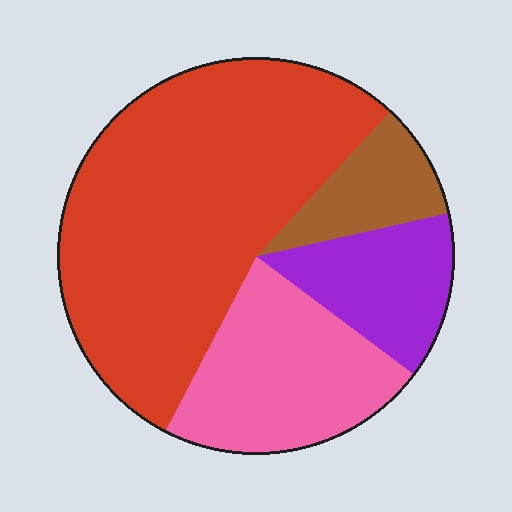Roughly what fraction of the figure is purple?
Purple takes up about one eighth (1/8) of the figure.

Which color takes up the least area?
Brown, at roughly 10%.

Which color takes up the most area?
Red, at roughly 55%.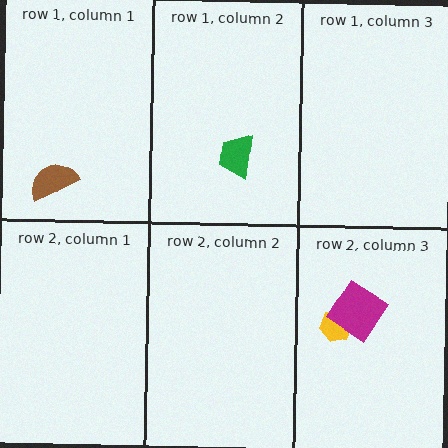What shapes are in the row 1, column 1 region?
The brown semicircle.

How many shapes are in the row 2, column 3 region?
2.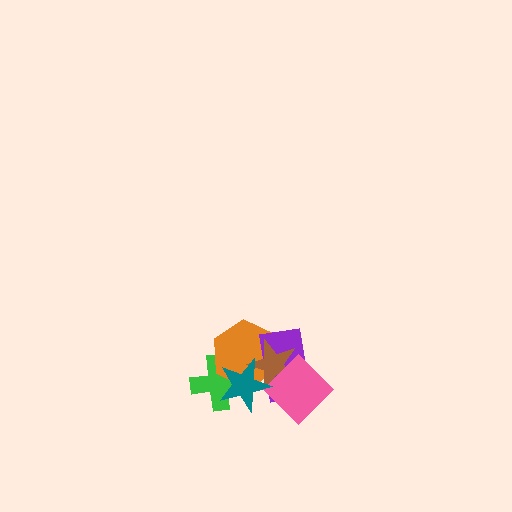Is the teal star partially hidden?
No, no other shape covers it.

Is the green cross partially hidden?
Yes, it is partially covered by another shape.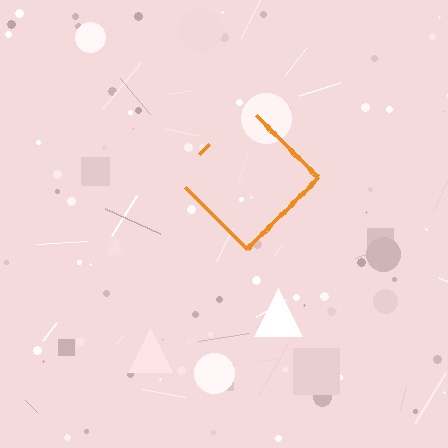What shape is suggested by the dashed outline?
The dashed outline suggests a diamond.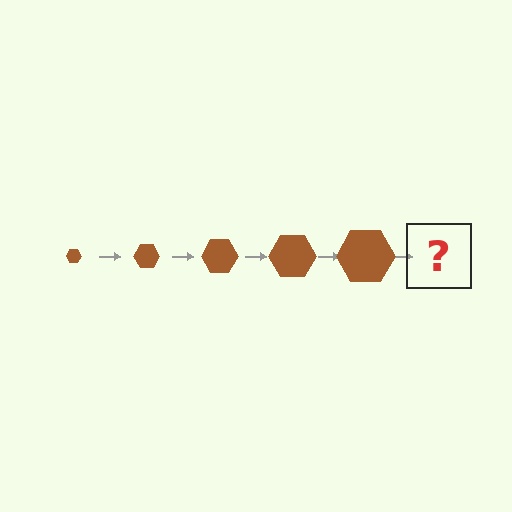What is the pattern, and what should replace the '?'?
The pattern is that the hexagon gets progressively larger each step. The '?' should be a brown hexagon, larger than the previous one.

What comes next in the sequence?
The next element should be a brown hexagon, larger than the previous one.